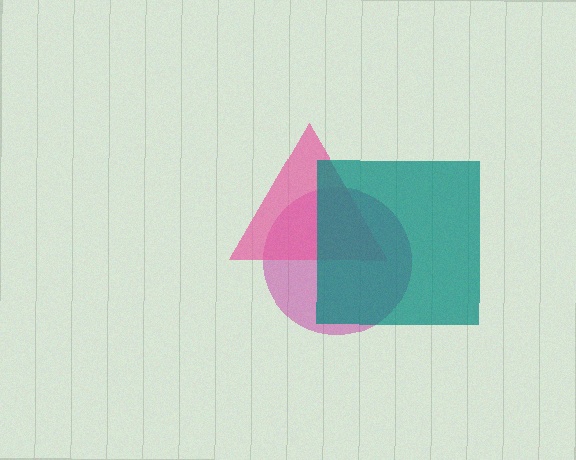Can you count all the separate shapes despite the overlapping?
Yes, there are 3 separate shapes.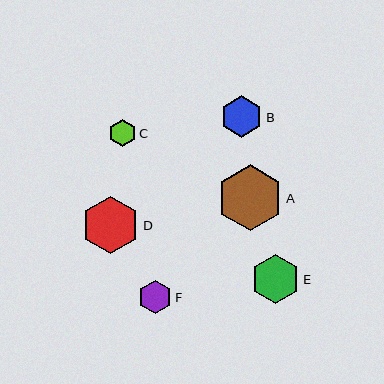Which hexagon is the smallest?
Hexagon C is the smallest with a size of approximately 27 pixels.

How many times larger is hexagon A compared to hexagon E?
Hexagon A is approximately 1.4 times the size of hexagon E.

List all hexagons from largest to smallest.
From largest to smallest: A, D, E, B, F, C.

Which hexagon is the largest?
Hexagon A is the largest with a size of approximately 66 pixels.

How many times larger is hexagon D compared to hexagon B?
Hexagon D is approximately 1.4 times the size of hexagon B.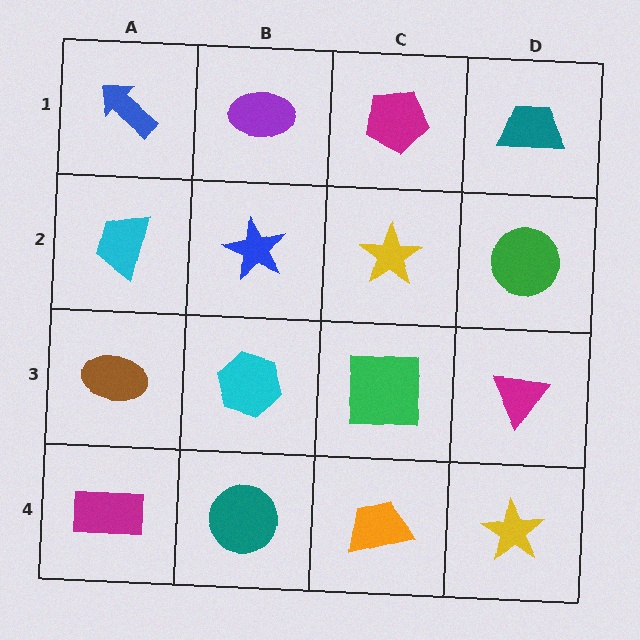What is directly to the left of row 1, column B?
A blue arrow.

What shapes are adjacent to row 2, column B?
A purple ellipse (row 1, column B), a cyan hexagon (row 3, column B), a cyan trapezoid (row 2, column A), a yellow star (row 2, column C).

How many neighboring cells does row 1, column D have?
2.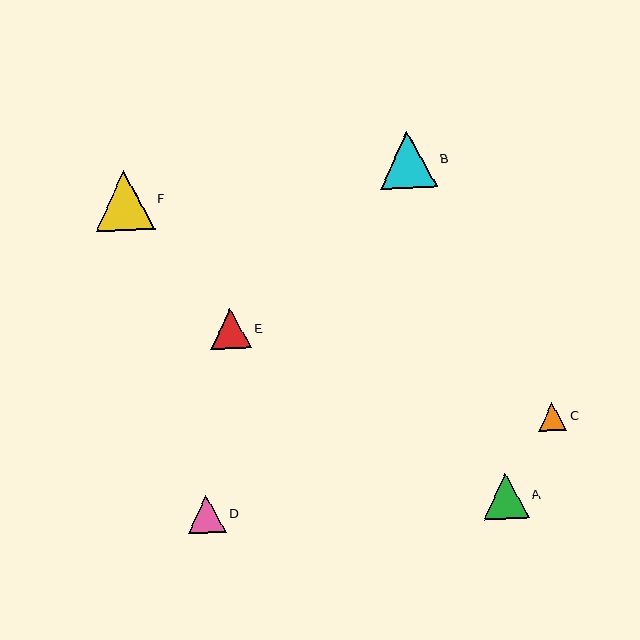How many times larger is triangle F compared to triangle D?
Triangle F is approximately 1.6 times the size of triangle D.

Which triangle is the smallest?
Triangle C is the smallest with a size of approximately 28 pixels.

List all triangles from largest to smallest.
From largest to smallest: F, B, A, E, D, C.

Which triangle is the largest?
Triangle F is the largest with a size of approximately 59 pixels.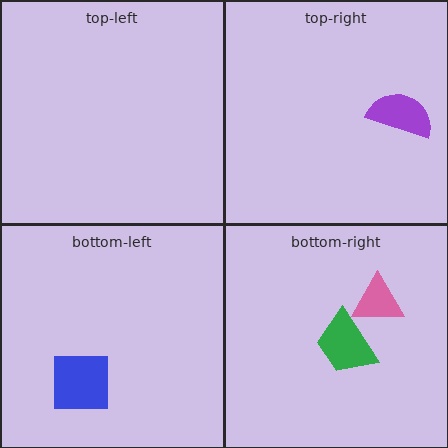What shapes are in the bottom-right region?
The pink triangle, the green trapezoid.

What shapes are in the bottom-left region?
The blue square.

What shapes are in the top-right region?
The purple semicircle.